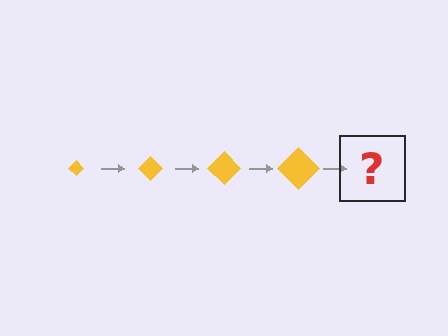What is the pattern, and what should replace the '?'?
The pattern is that the diamond gets progressively larger each step. The '?' should be a yellow diamond, larger than the previous one.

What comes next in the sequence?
The next element should be a yellow diamond, larger than the previous one.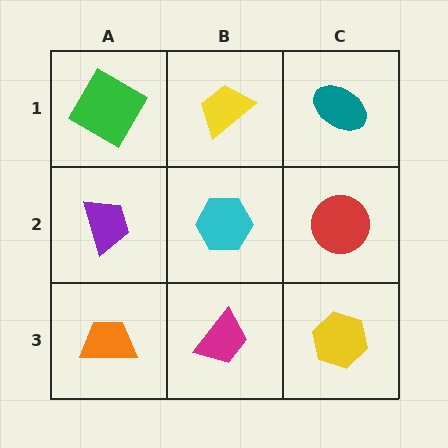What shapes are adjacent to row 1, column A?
A purple trapezoid (row 2, column A), a yellow trapezoid (row 1, column B).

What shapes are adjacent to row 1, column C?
A red circle (row 2, column C), a yellow trapezoid (row 1, column B).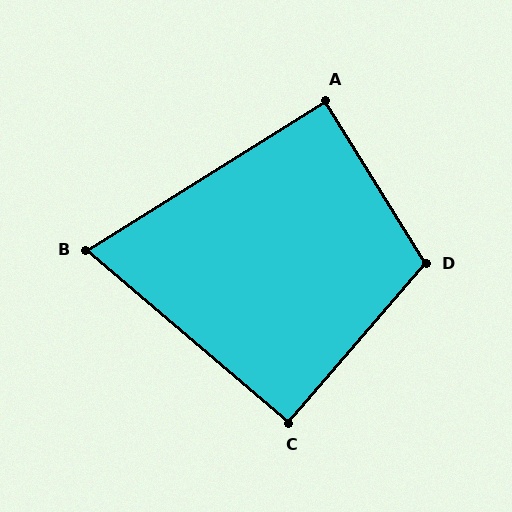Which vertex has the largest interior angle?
D, at approximately 107 degrees.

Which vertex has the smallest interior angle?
B, at approximately 73 degrees.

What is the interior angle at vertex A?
Approximately 90 degrees (approximately right).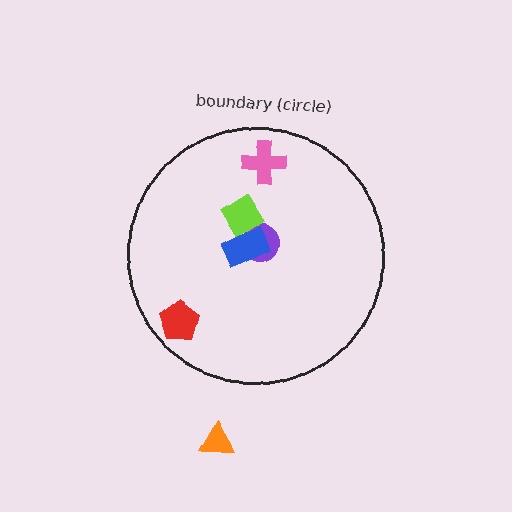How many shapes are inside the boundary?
5 inside, 1 outside.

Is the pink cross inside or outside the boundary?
Inside.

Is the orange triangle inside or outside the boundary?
Outside.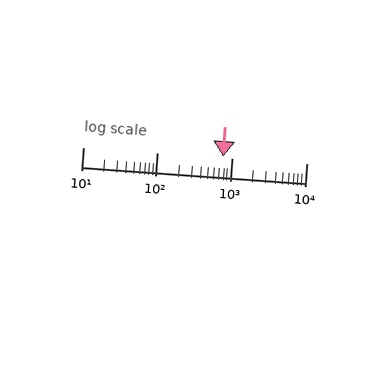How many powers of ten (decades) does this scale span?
The scale spans 3 decades, from 10 to 10000.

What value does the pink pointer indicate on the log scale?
The pointer indicates approximately 750.